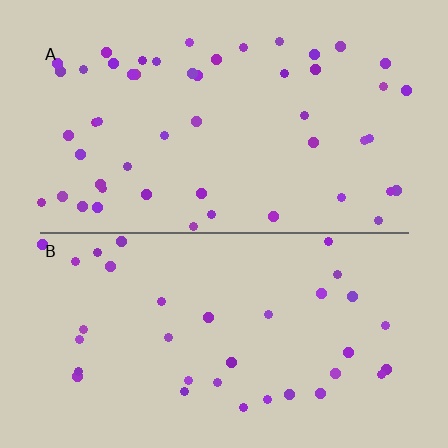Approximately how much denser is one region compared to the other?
Approximately 1.5× — region A over region B.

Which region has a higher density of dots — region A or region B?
A (the top).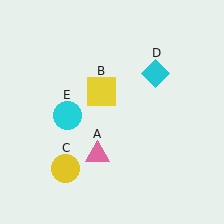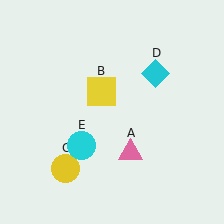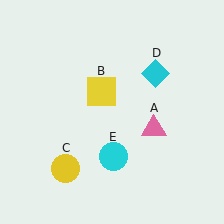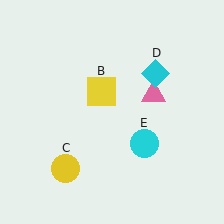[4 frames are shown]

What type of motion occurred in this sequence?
The pink triangle (object A), cyan circle (object E) rotated counterclockwise around the center of the scene.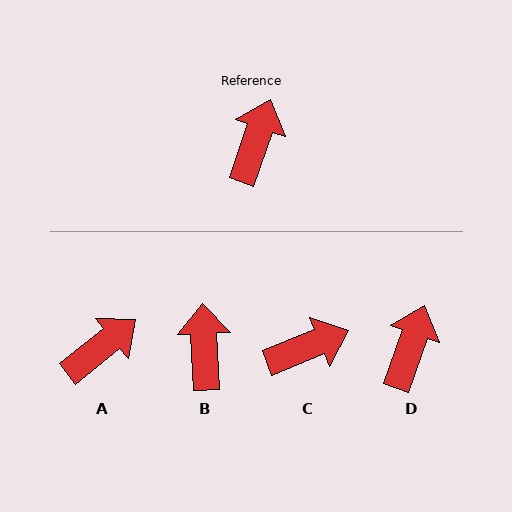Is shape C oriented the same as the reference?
No, it is off by about 49 degrees.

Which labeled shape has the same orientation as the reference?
D.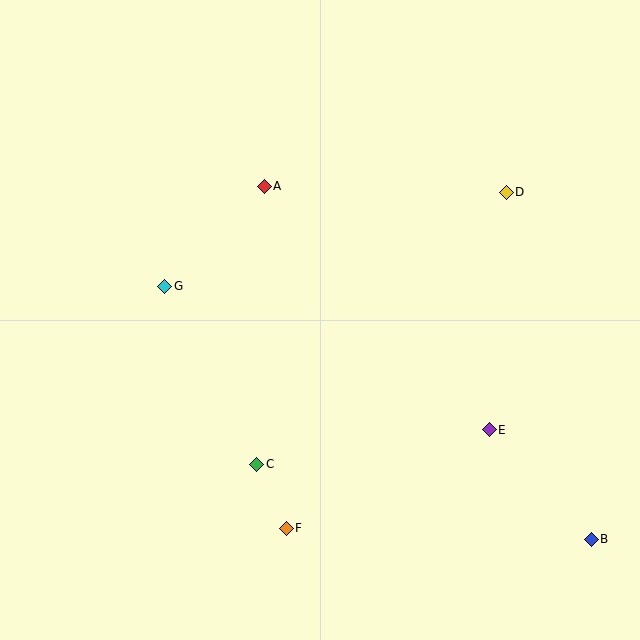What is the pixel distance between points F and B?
The distance between F and B is 305 pixels.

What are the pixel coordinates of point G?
Point G is at (165, 286).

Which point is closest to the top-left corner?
Point A is closest to the top-left corner.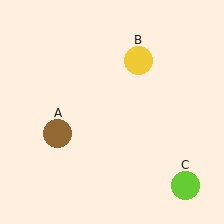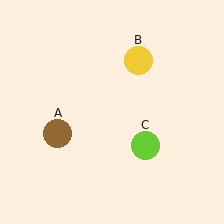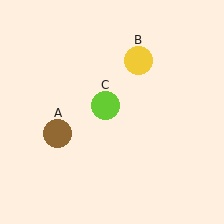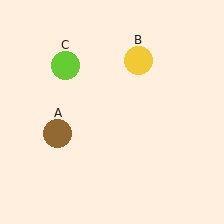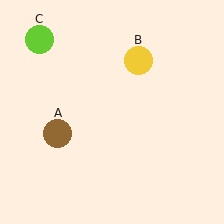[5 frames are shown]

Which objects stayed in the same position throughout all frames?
Brown circle (object A) and yellow circle (object B) remained stationary.